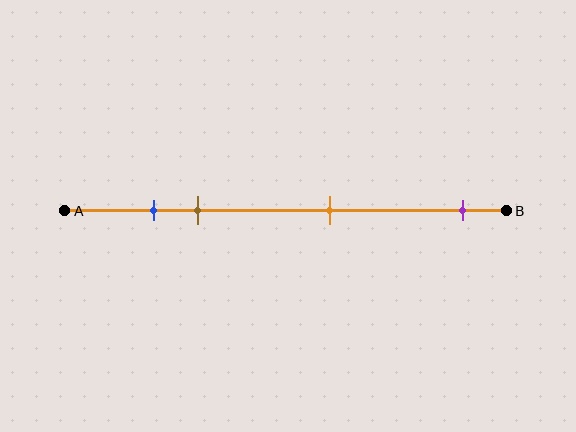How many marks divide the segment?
There are 4 marks dividing the segment.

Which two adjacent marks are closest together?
The blue and brown marks are the closest adjacent pair.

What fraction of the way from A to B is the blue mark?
The blue mark is approximately 20% (0.2) of the way from A to B.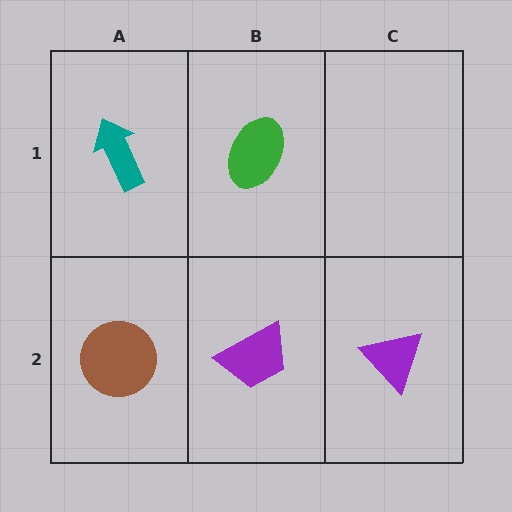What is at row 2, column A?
A brown circle.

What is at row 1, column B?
A green ellipse.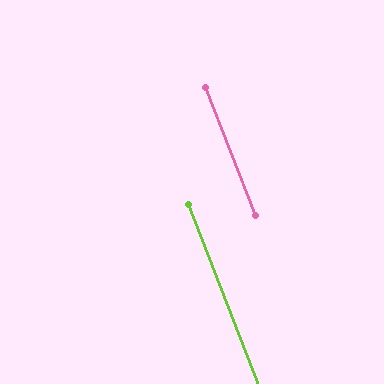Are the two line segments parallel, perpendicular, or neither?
Parallel — their directions differ by only 0.2°.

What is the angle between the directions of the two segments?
Approximately 0 degrees.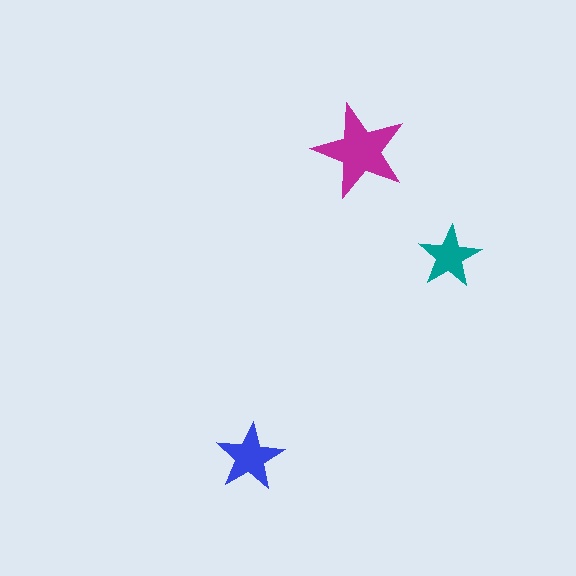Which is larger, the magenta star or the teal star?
The magenta one.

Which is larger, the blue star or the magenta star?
The magenta one.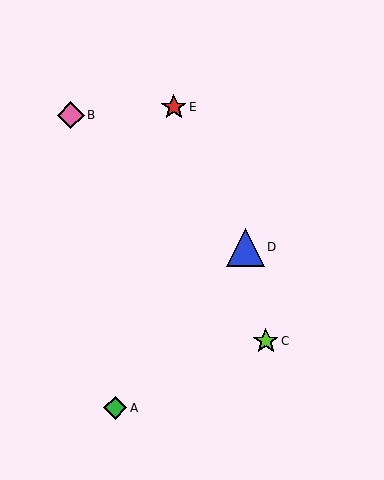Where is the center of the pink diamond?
The center of the pink diamond is at (71, 115).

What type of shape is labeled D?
Shape D is a blue triangle.